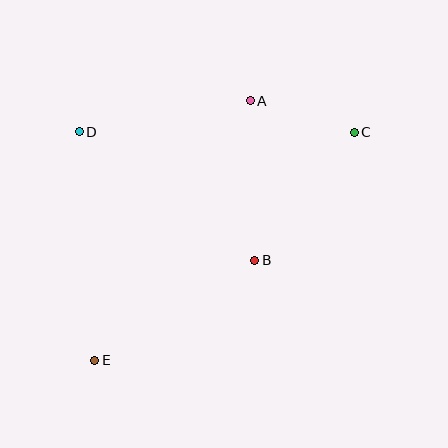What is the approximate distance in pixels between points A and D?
The distance between A and D is approximately 174 pixels.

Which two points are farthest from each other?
Points C and E are farthest from each other.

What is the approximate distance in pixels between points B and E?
The distance between B and E is approximately 189 pixels.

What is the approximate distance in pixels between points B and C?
The distance between B and C is approximately 162 pixels.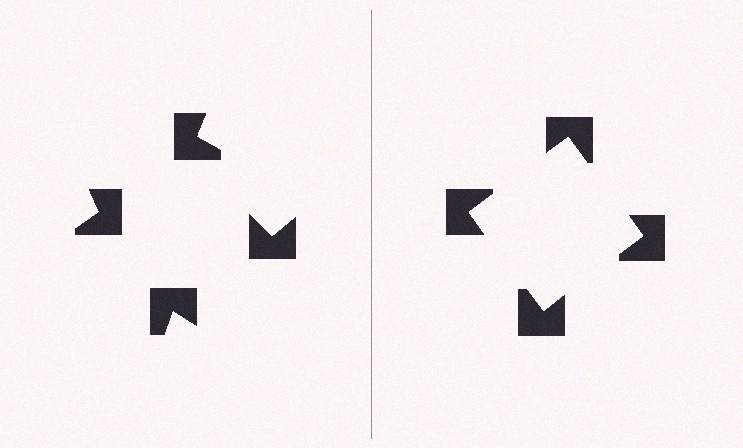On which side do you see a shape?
An illusory square appears on the right side. On the left side the wedge cuts are rotated, so no coherent shape forms.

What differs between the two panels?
The notched squares are positioned identically on both sides; only the wedge orientations differ. On the right they align to a square; on the left they are misaligned.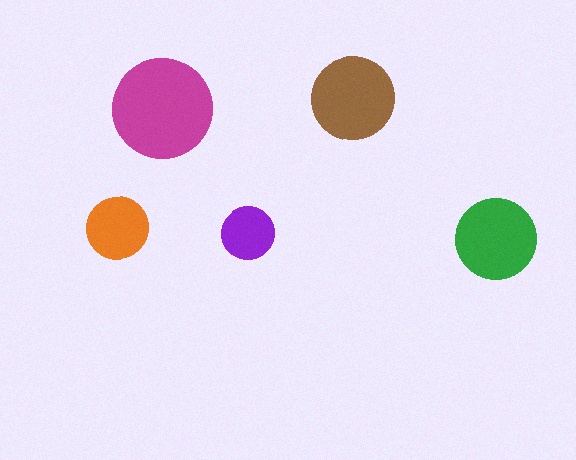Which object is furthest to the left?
The orange circle is leftmost.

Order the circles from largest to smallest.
the magenta one, the brown one, the green one, the orange one, the purple one.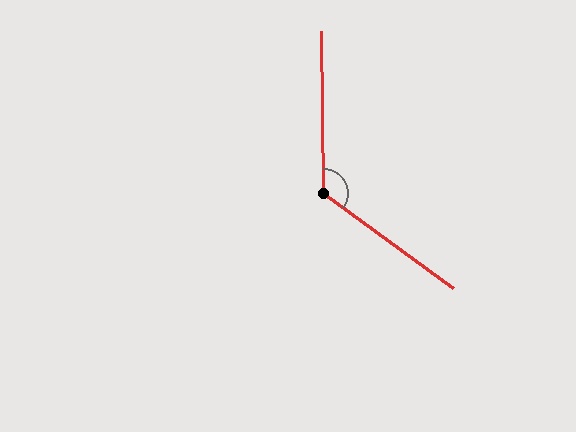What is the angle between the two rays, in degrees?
Approximately 127 degrees.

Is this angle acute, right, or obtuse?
It is obtuse.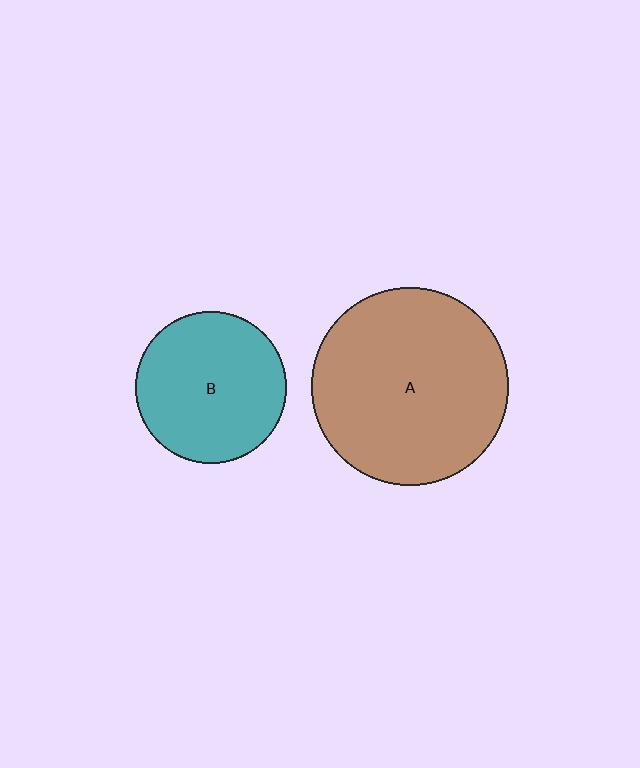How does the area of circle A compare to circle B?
Approximately 1.7 times.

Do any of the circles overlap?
No, none of the circles overlap.